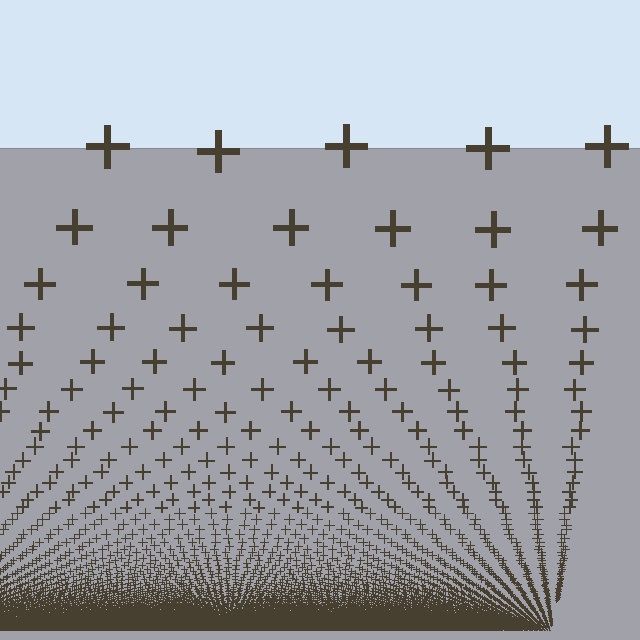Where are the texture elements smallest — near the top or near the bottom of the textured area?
Near the bottom.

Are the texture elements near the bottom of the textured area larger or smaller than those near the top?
Smaller. The gradient is inverted — elements near the bottom are smaller and denser.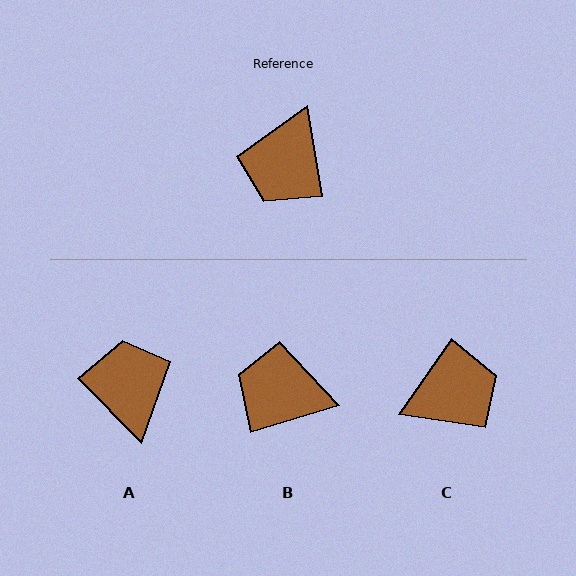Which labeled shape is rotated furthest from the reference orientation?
A, about 145 degrees away.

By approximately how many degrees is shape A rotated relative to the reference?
Approximately 145 degrees clockwise.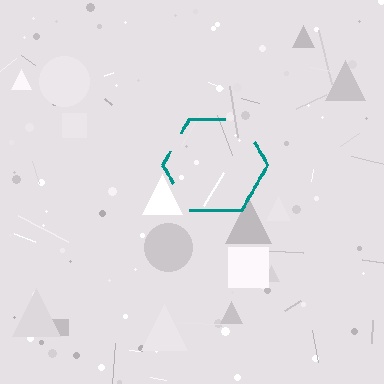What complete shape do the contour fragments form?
The contour fragments form a hexagon.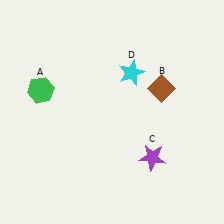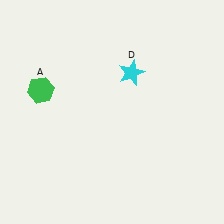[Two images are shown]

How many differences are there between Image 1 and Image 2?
There are 2 differences between the two images.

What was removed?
The brown diamond (B), the purple star (C) were removed in Image 2.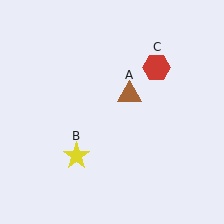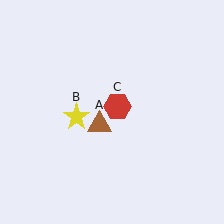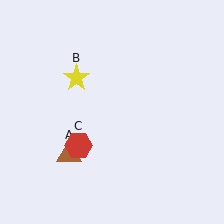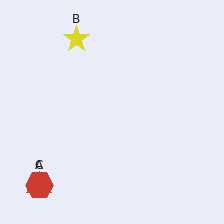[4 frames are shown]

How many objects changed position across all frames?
3 objects changed position: brown triangle (object A), yellow star (object B), red hexagon (object C).